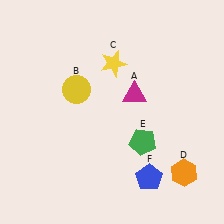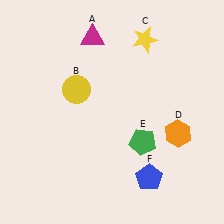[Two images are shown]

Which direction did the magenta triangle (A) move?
The magenta triangle (A) moved up.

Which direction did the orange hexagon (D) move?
The orange hexagon (D) moved up.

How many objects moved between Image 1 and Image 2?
3 objects moved between the two images.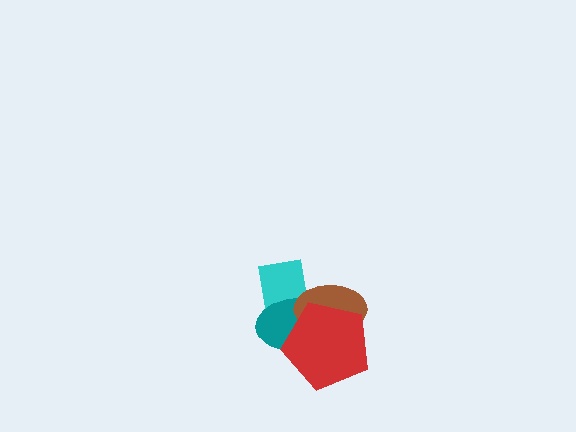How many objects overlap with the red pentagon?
2 objects overlap with the red pentagon.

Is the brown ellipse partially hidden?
Yes, it is partially covered by another shape.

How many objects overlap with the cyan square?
2 objects overlap with the cyan square.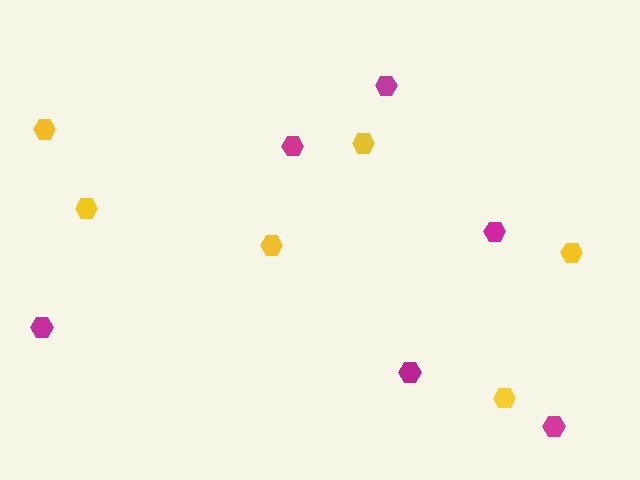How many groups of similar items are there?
There are 2 groups: one group of magenta hexagons (6) and one group of yellow hexagons (6).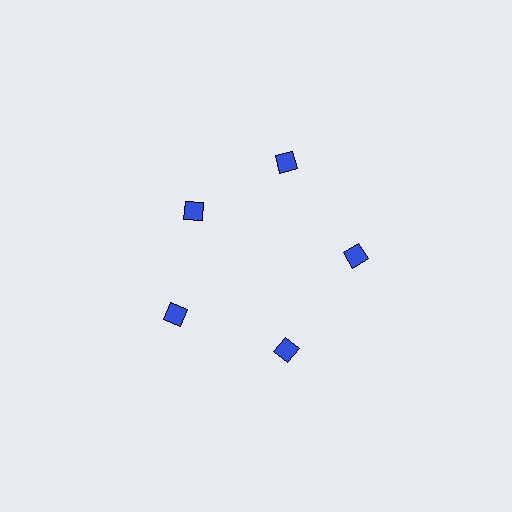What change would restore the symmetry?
The symmetry would be restored by moving it outward, back onto the ring so that all 5 squares sit at equal angles and equal distance from the center.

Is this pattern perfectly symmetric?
No. The 5 blue squares are arranged in a ring, but one element near the 10 o'clock position is pulled inward toward the center, breaking the 5-fold rotational symmetry.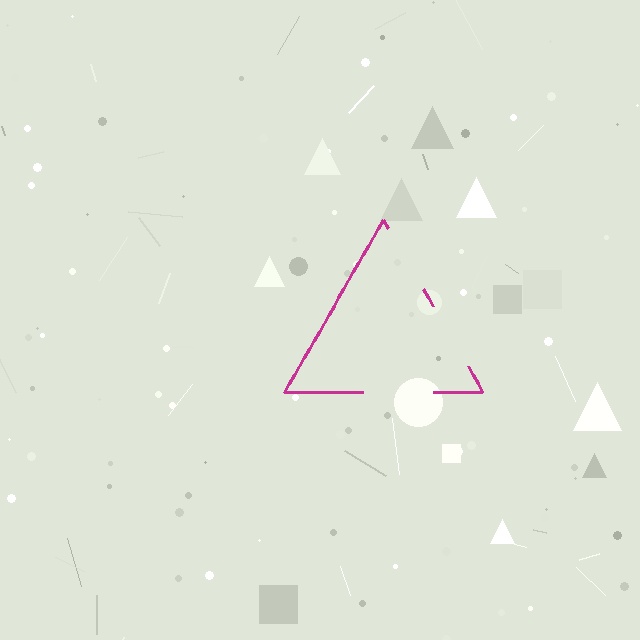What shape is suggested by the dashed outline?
The dashed outline suggests a triangle.